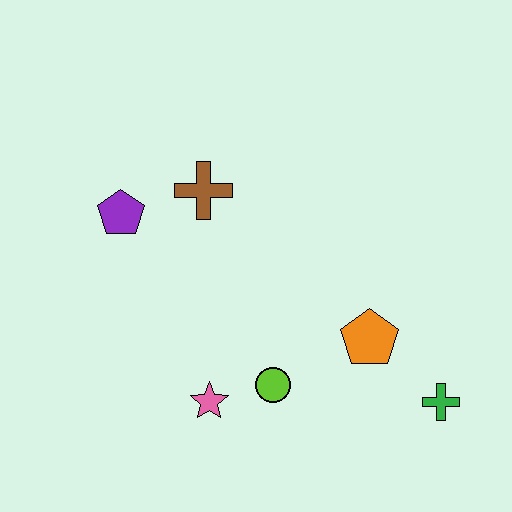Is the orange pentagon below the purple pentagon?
Yes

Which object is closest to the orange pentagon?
The green cross is closest to the orange pentagon.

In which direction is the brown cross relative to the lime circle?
The brown cross is above the lime circle.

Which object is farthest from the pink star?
The green cross is farthest from the pink star.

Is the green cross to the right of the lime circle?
Yes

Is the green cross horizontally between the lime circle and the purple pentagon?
No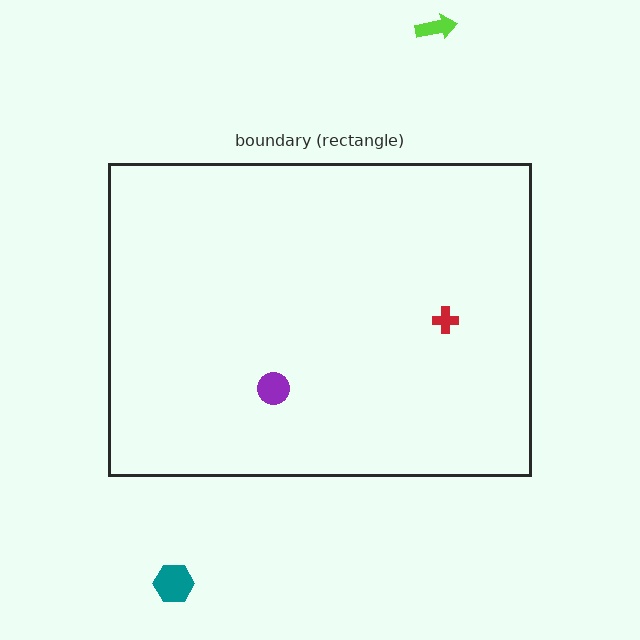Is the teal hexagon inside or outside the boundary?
Outside.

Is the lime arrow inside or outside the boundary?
Outside.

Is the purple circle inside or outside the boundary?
Inside.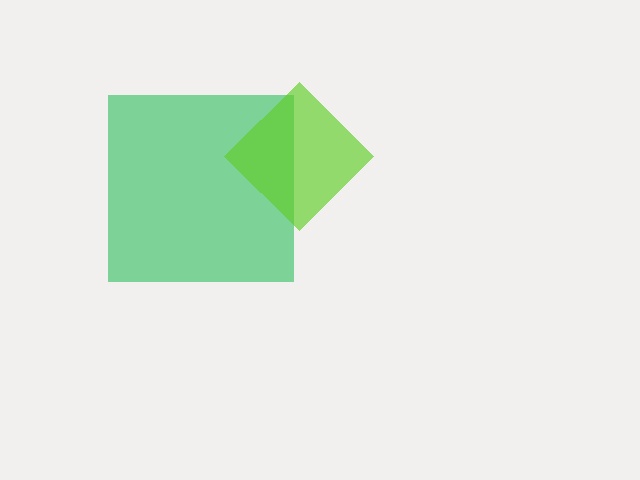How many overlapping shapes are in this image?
There are 2 overlapping shapes in the image.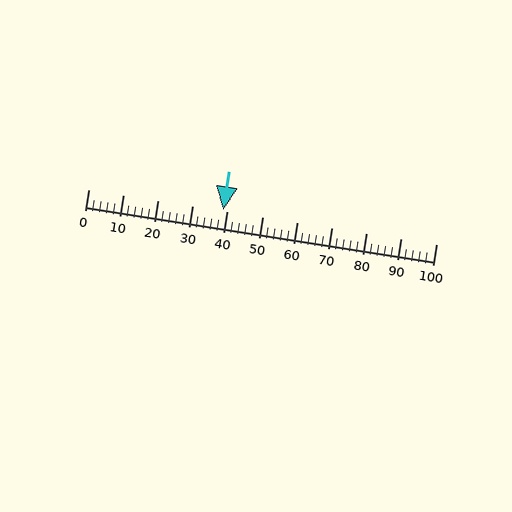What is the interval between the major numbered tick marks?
The major tick marks are spaced 10 units apart.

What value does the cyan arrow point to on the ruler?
The cyan arrow points to approximately 39.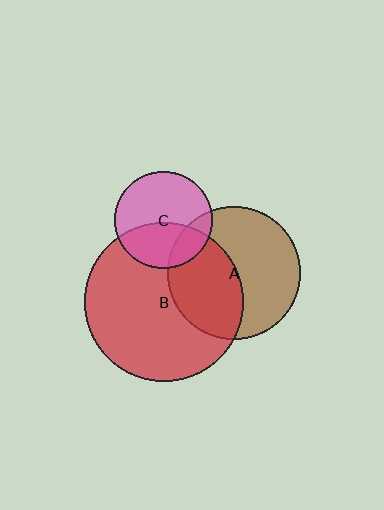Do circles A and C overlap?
Yes.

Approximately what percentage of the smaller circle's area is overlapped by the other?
Approximately 20%.